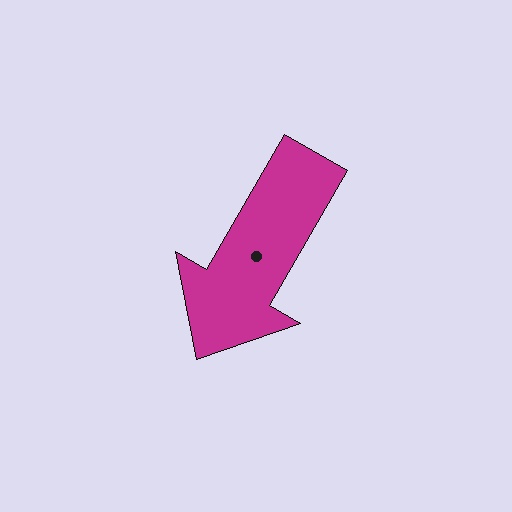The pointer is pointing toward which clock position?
Roughly 7 o'clock.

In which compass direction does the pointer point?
Southwest.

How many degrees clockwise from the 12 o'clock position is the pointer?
Approximately 210 degrees.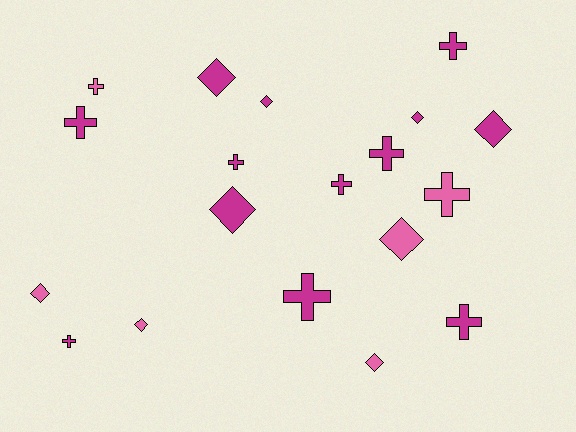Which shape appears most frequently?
Cross, with 10 objects.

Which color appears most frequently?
Magenta, with 13 objects.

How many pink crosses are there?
There are 2 pink crosses.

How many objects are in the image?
There are 19 objects.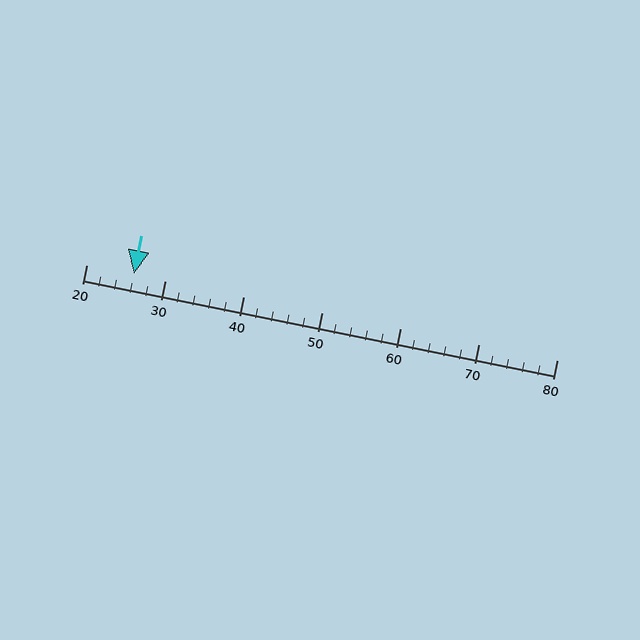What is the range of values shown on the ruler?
The ruler shows values from 20 to 80.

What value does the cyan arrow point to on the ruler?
The cyan arrow points to approximately 26.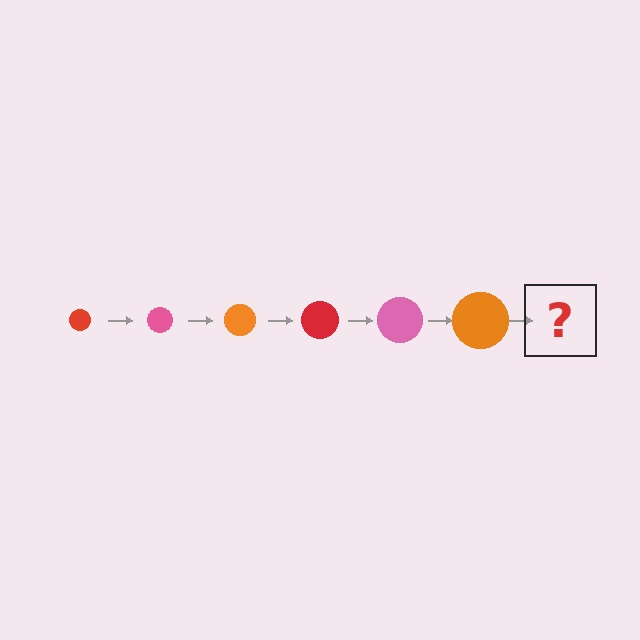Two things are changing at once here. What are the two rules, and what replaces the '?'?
The two rules are that the circle grows larger each step and the color cycles through red, pink, and orange. The '?' should be a red circle, larger than the previous one.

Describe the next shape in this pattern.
It should be a red circle, larger than the previous one.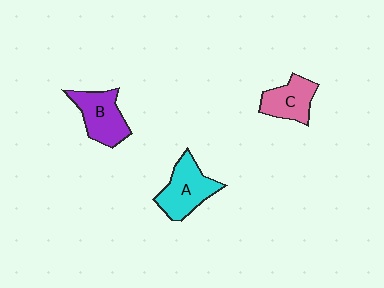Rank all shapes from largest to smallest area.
From largest to smallest: A (cyan), B (purple), C (pink).